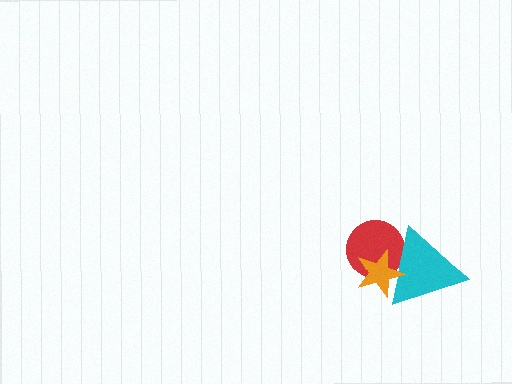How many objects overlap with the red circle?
2 objects overlap with the red circle.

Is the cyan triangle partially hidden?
Yes, it is partially covered by another shape.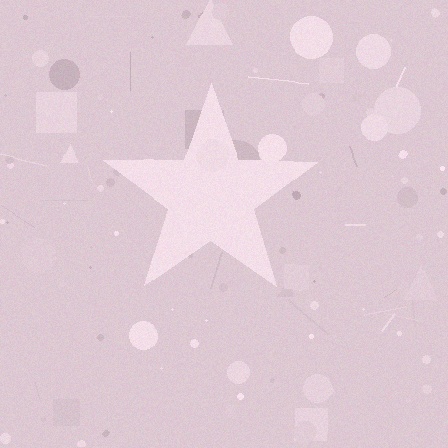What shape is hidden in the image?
A star is hidden in the image.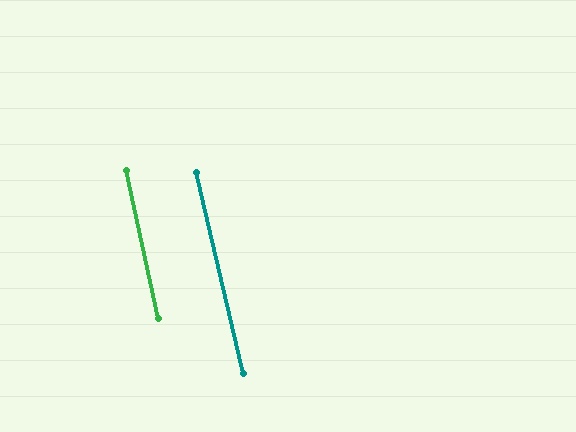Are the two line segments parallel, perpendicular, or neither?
Parallel — their directions differ by only 0.9°.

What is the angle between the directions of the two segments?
Approximately 1 degree.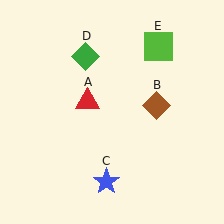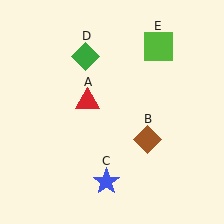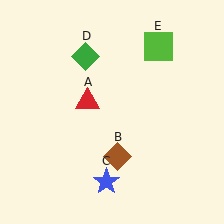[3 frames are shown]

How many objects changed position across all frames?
1 object changed position: brown diamond (object B).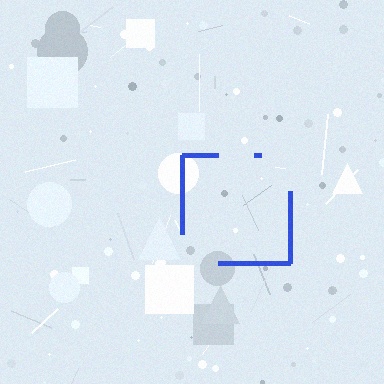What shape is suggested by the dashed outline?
The dashed outline suggests a square.